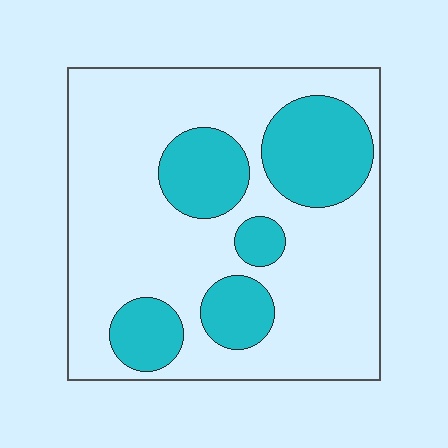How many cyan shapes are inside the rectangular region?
5.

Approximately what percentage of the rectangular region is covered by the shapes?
Approximately 30%.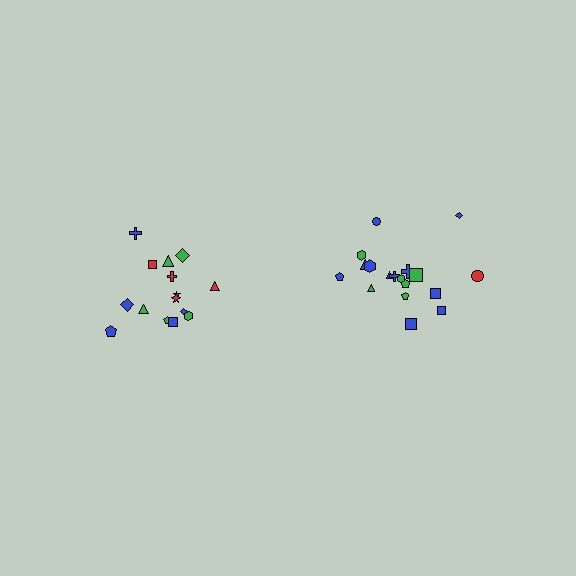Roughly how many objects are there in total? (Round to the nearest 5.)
Roughly 35 objects in total.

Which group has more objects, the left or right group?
The right group.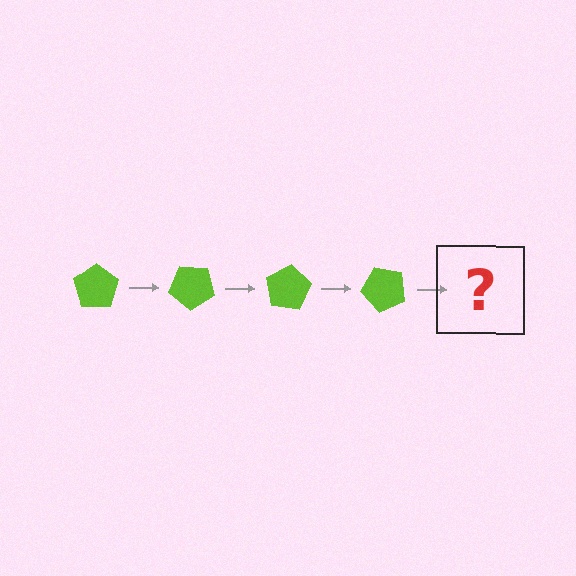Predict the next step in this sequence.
The next step is a lime pentagon rotated 160 degrees.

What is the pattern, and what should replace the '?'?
The pattern is that the pentagon rotates 40 degrees each step. The '?' should be a lime pentagon rotated 160 degrees.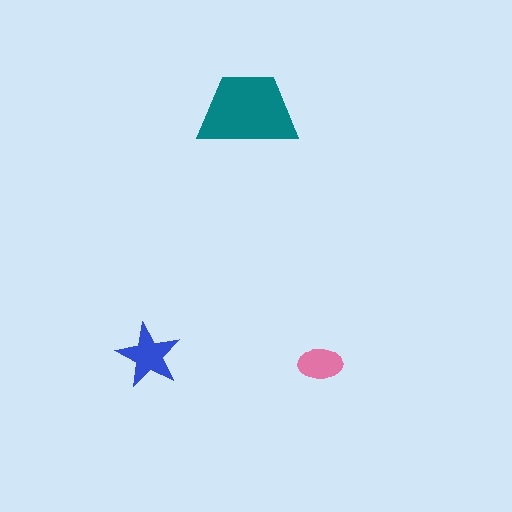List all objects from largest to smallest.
The teal trapezoid, the blue star, the pink ellipse.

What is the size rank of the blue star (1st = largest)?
2nd.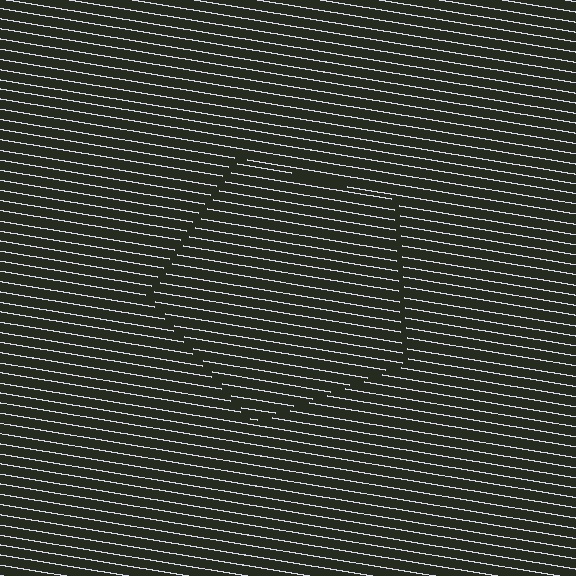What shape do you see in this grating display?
An illusory pentagon. The interior of the shape contains the same grating, shifted by half a period — the contour is defined by the phase discontinuity where line-ends from the inner and outer gratings abut.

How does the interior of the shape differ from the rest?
The interior of the shape contains the same grating, shifted by half a period — the contour is defined by the phase discontinuity where line-ends from the inner and outer gratings abut.